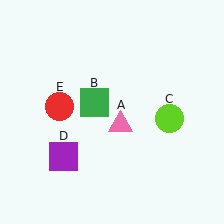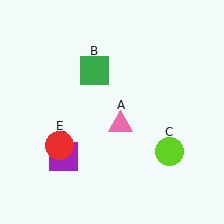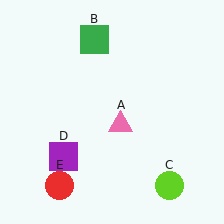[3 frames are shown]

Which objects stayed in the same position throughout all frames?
Pink triangle (object A) and purple square (object D) remained stationary.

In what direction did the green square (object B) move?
The green square (object B) moved up.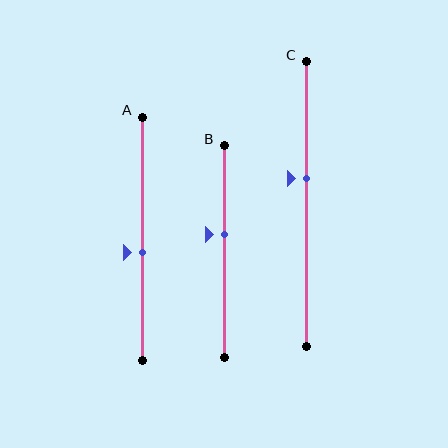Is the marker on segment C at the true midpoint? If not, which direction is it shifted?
No, the marker on segment C is shifted upward by about 9% of the segment length.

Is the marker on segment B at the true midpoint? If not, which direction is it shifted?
No, the marker on segment B is shifted upward by about 8% of the segment length.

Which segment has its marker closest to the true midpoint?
Segment A has its marker closest to the true midpoint.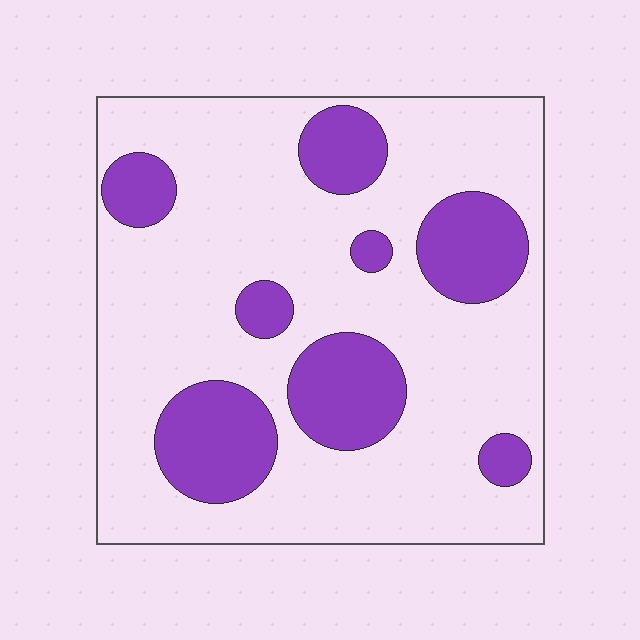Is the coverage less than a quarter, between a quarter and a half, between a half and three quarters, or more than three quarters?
Between a quarter and a half.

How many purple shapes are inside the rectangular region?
8.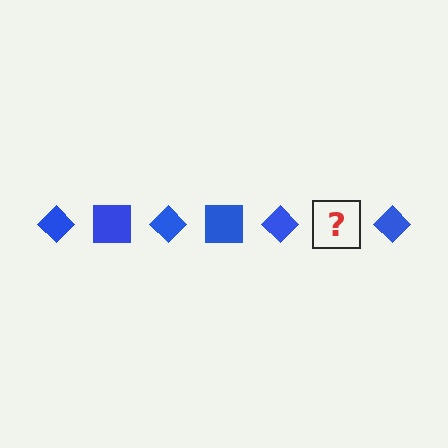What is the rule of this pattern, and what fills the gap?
The rule is that the pattern cycles through diamond, square shapes in blue. The gap should be filled with a blue square.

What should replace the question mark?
The question mark should be replaced with a blue square.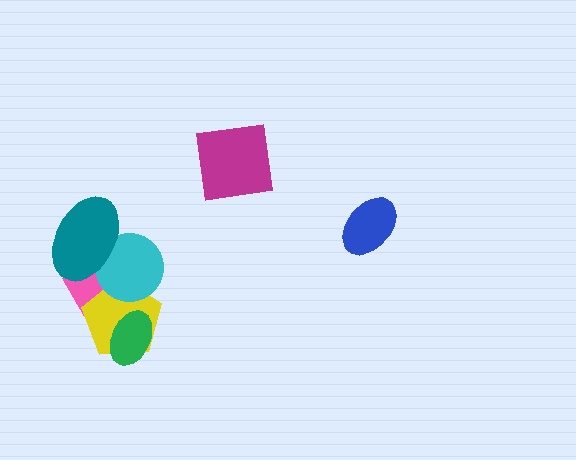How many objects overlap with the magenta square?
0 objects overlap with the magenta square.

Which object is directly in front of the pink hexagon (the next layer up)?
The yellow pentagon is directly in front of the pink hexagon.